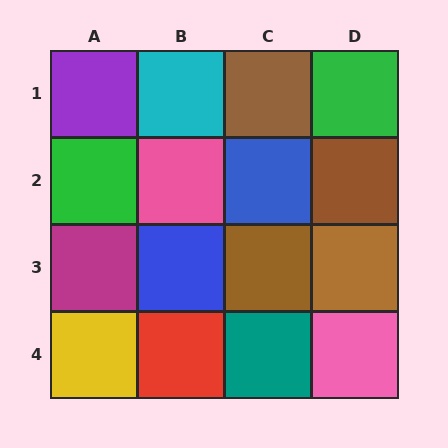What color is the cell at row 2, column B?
Pink.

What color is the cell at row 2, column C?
Blue.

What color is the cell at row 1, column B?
Cyan.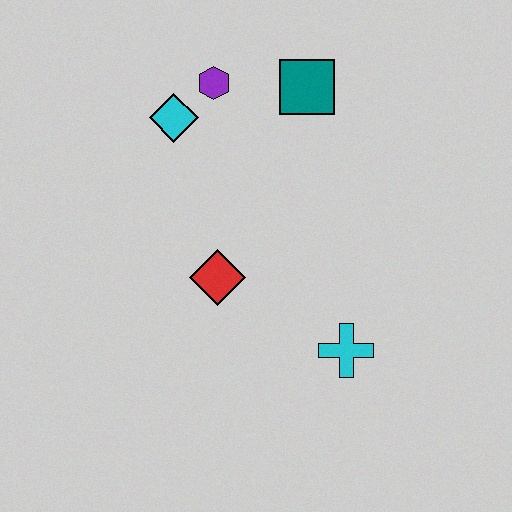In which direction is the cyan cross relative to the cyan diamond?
The cyan cross is below the cyan diamond.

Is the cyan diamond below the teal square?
Yes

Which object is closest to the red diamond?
The cyan cross is closest to the red diamond.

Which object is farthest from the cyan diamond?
The cyan cross is farthest from the cyan diamond.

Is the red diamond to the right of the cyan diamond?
Yes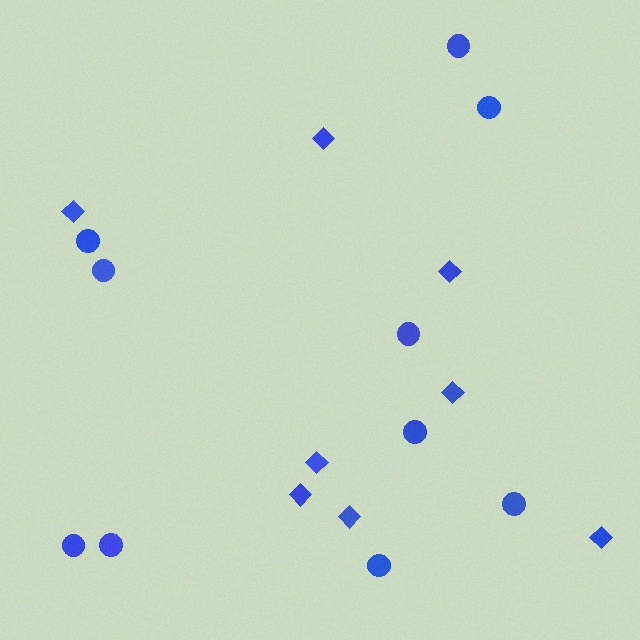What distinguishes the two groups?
There are 2 groups: one group of circles (10) and one group of diamonds (8).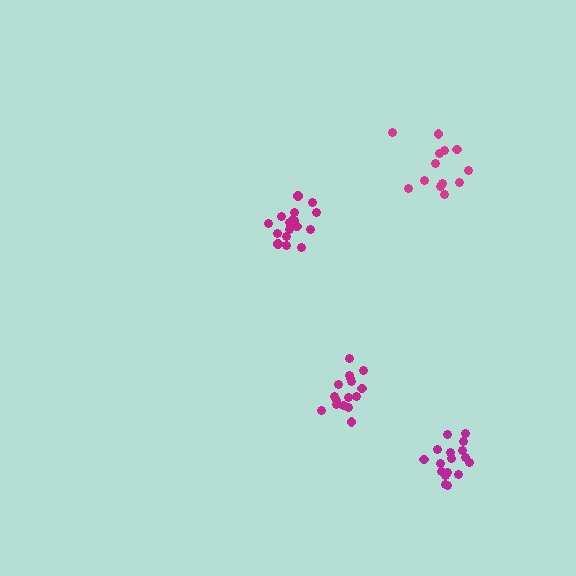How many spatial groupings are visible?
There are 4 spatial groupings.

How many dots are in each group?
Group 1: 13 dots, Group 2: 16 dots, Group 3: 17 dots, Group 4: 17 dots (63 total).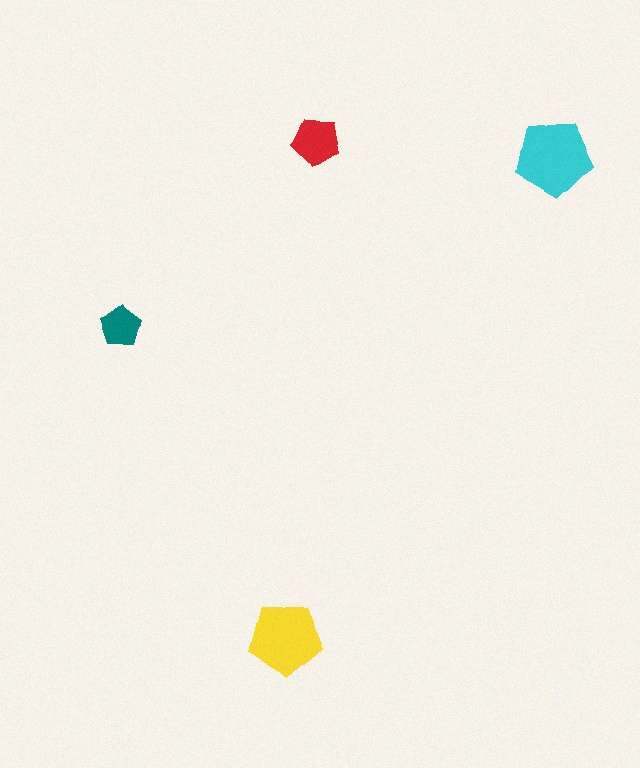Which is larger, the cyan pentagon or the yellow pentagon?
The cyan one.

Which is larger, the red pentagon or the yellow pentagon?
The yellow one.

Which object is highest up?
The red pentagon is topmost.